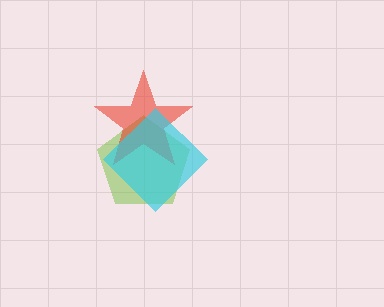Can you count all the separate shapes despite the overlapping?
Yes, there are 3 separate shapes.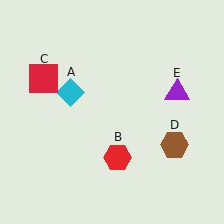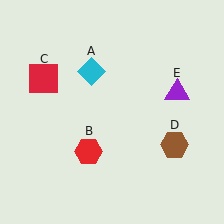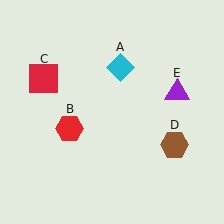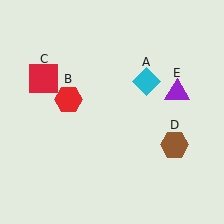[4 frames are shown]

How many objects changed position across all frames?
2 objects changed position: cyan diamond (object A), red hexagon (object B).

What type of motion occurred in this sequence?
The cyan diamond (object A), red hexagon (object B) rotated clockwise around the center of the scene.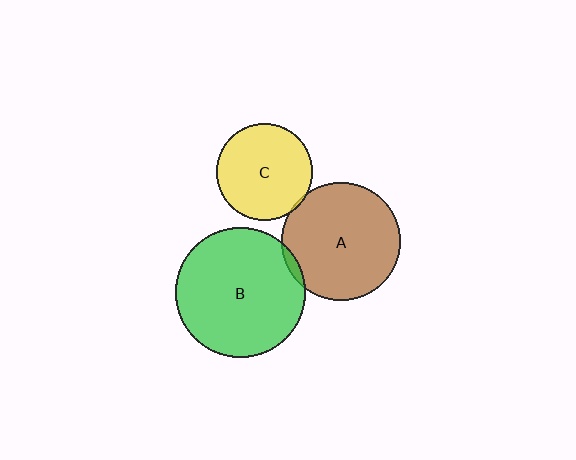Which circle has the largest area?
Circle B (green).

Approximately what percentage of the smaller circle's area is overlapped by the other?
Approximately 5%.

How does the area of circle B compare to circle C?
Approximately 1.8 times.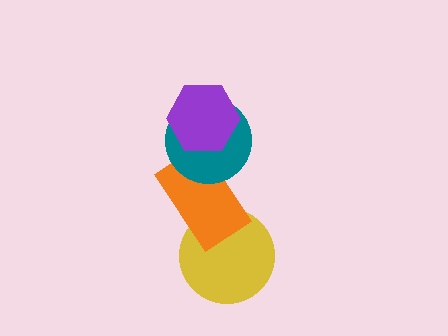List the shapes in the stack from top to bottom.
From top to bottom: the purple hexagon, the teal circle, the orange rectangle, the yellow circle.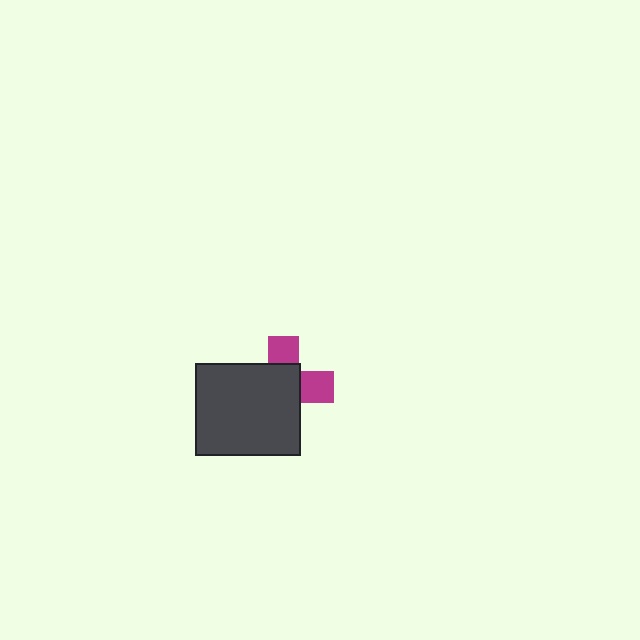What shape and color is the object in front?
The object in front is a dark gray rectangle.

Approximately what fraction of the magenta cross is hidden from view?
Roughly 65% of the magenta cross is hidden behind the dark gray rectangle.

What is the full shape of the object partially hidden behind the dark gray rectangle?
The partially hidden object is a magenta cross.